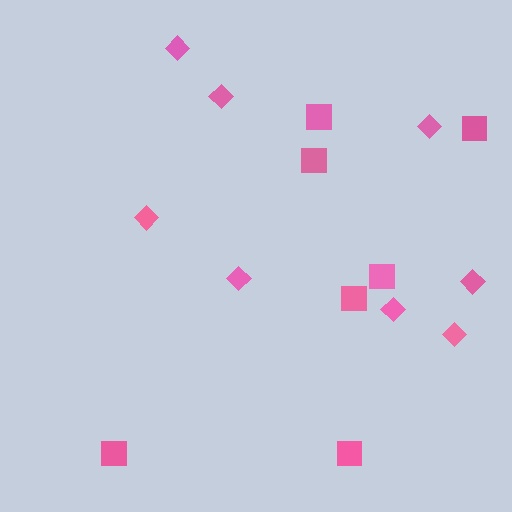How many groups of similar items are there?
There are 2 groups: one group of squares (7) and one group of diamonds (8).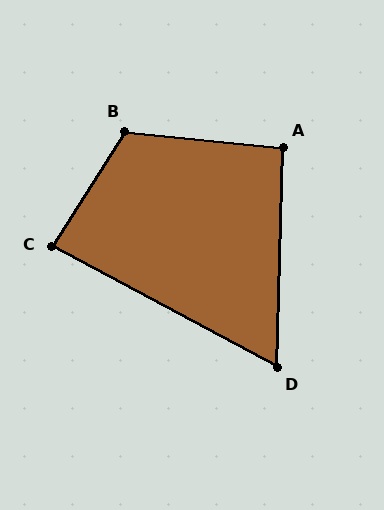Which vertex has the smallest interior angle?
D, at approximately 63 degrees.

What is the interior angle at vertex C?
Approximately 86 degrees (approximately right).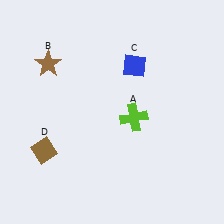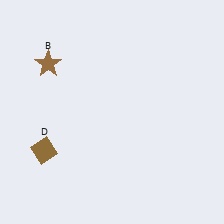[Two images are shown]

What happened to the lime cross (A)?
The lime cross (A) was removed in Image 2. It was in the bottom-right area of Image 1.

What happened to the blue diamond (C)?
The blue diamond (C) was removed in Image 2. It was in the top-right area of Image 1.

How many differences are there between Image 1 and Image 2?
There are 2 differences between the two images.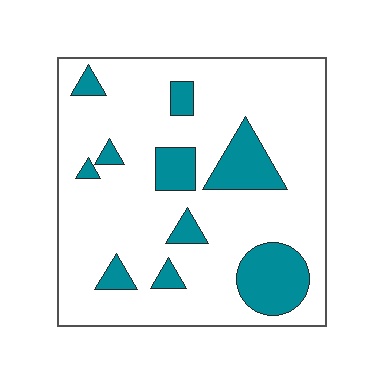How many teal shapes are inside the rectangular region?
10.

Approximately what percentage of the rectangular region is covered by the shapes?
Approximately 20%.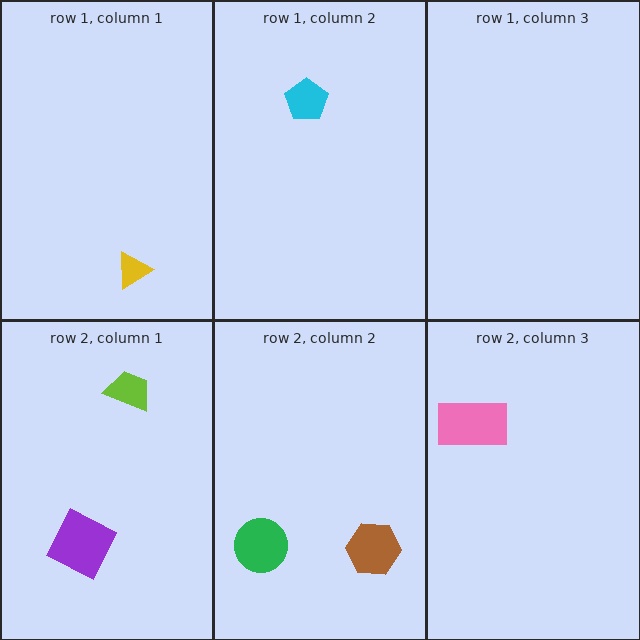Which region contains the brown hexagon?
The row 2, column 2 region.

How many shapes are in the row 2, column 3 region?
1.